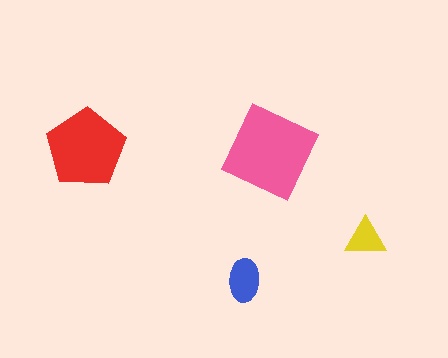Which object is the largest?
The pink square.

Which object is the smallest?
The yellow triangle.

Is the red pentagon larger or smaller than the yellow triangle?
Larger.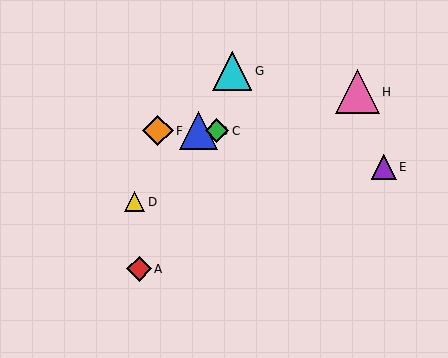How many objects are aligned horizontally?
3 objects (B, C, F) are aligned horizontally.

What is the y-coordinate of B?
Object B is at y≈131.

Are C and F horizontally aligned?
Yes, both are at y≈131.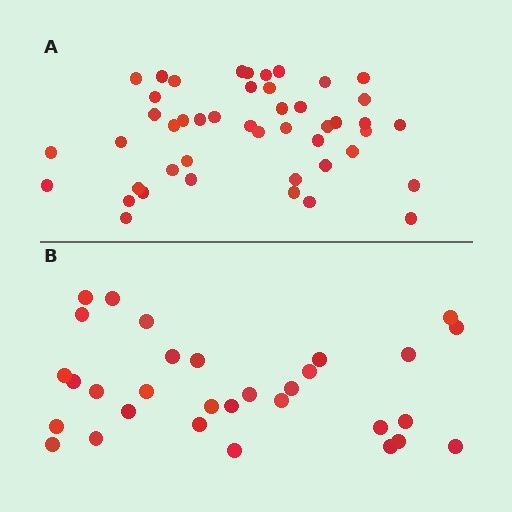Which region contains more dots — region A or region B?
Region A (the top region) has more dots.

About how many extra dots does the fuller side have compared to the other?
Region A has approximately 15 more dots than region B.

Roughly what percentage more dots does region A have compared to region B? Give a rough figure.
About 50% more.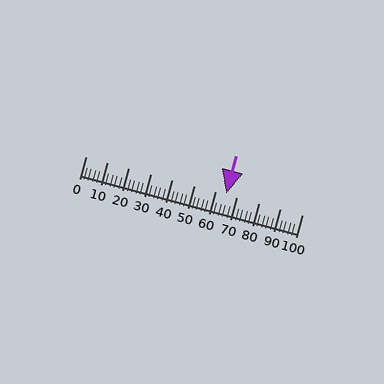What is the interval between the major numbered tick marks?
The major tick marks are spaced 10 units apart.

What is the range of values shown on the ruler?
The ruler shows values from 0 to 100.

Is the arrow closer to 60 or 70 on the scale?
The arrow is closer to 70.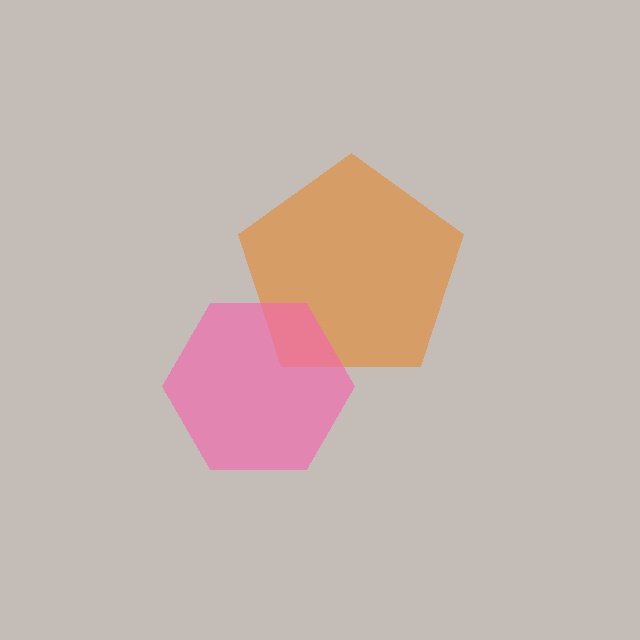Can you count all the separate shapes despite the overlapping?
Yes, there are 2 separate shapes.